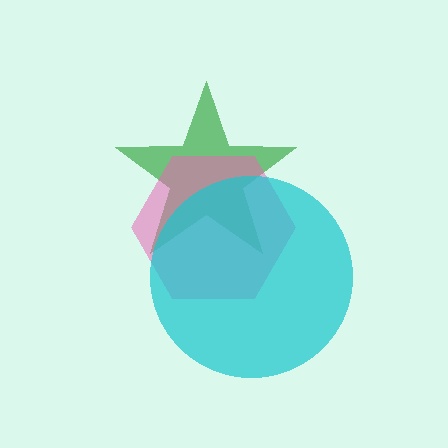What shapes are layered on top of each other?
The layered shapes are: a green star, a pink hexagon, a cyan circle.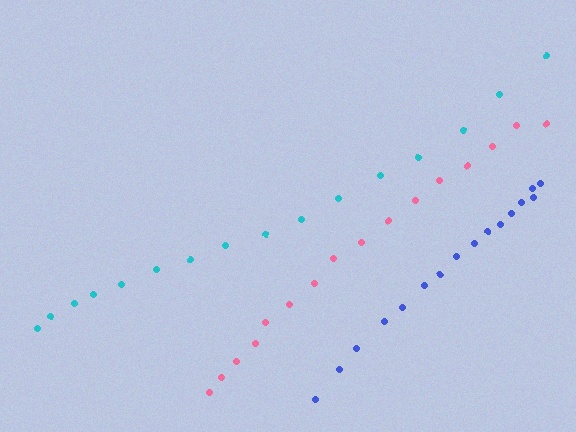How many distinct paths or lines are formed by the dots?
There are 3 distinct paths.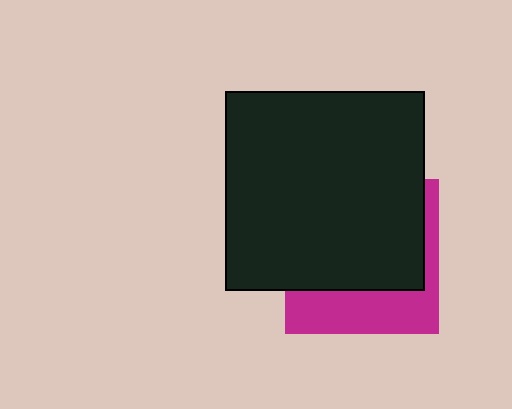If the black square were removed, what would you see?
You would see the complete magenta square.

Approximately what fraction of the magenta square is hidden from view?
Roughly 66% of the magenta square is hidden behind the black square.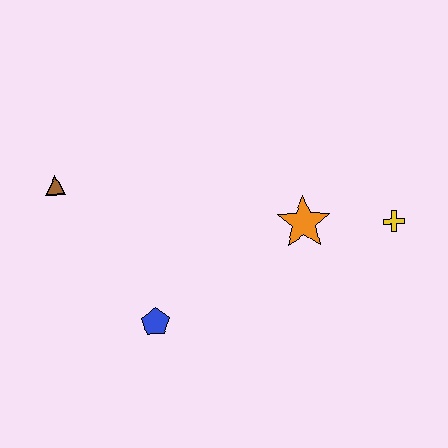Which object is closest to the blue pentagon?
The brown triangle is closest to the blue pentagon.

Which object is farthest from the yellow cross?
The brown triangle is farthest from the yellow cross.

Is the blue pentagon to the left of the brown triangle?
No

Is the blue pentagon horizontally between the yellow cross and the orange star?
No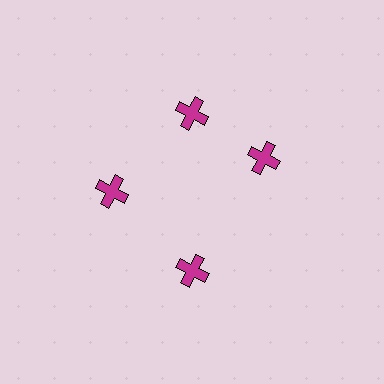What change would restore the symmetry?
The symmetry would be restored by rotating it back into even spacing with its neighbors so that all 4 crosses sit at equal angles and equal distance from the center.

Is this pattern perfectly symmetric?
No. The 4 magenta crosses are arranged in a ring, but one element near the 3 o'clock position is rotated out of alignment along the ring, breaking the 4-fold rotational symmetry.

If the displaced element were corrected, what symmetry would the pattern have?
It would have 4-fold rotational symmetry — the pattern would map onto itself every 90 degrees.